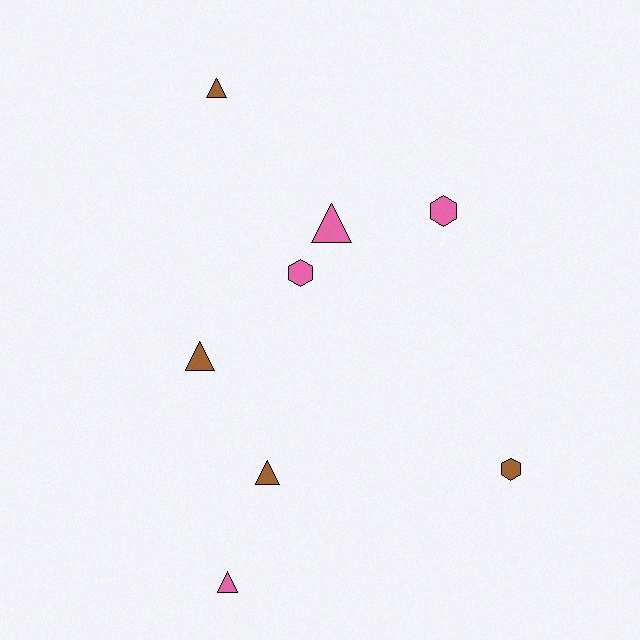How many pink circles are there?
There are no pink circles.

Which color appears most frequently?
Brown, with 4 objects.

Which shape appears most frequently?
Triangle, with 5 objects.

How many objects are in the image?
There are 8 objects.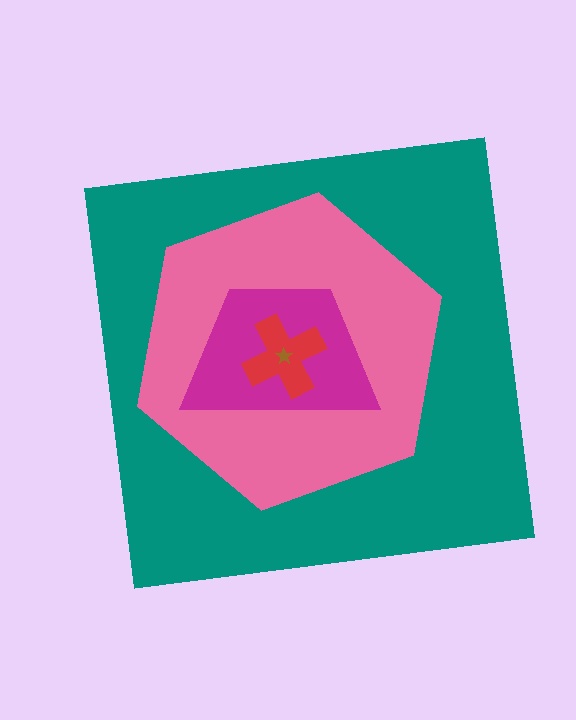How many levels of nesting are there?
5.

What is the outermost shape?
The teal square.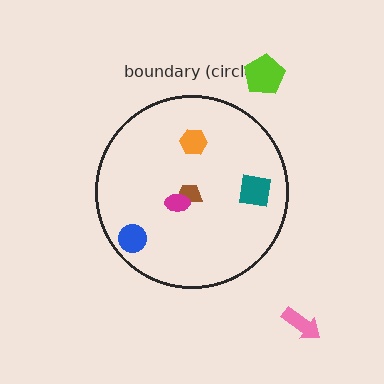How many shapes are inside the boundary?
5 inside, 2 outside.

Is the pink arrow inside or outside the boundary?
Outside.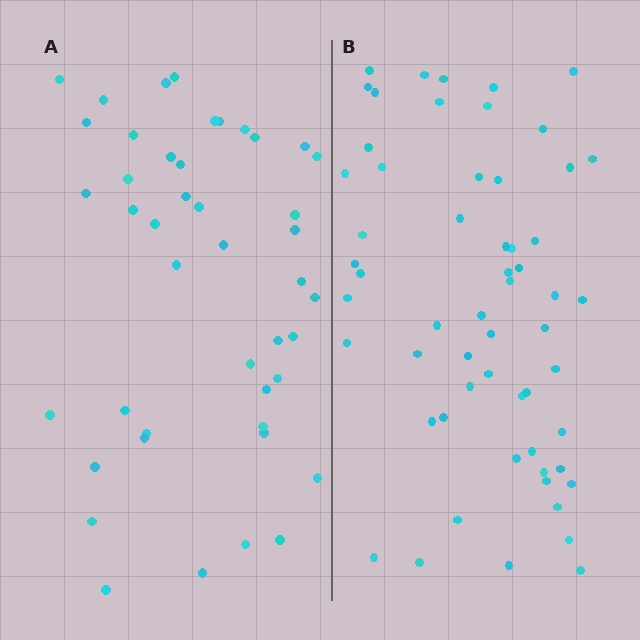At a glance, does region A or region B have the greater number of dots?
Region B (the right region) has more dots.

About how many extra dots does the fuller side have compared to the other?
Region B has approximately 15 more dots than region A.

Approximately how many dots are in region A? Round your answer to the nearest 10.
About 40 dots. (The exact count is 44, which rounds to 40.)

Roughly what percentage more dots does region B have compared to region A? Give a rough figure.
About 30% more.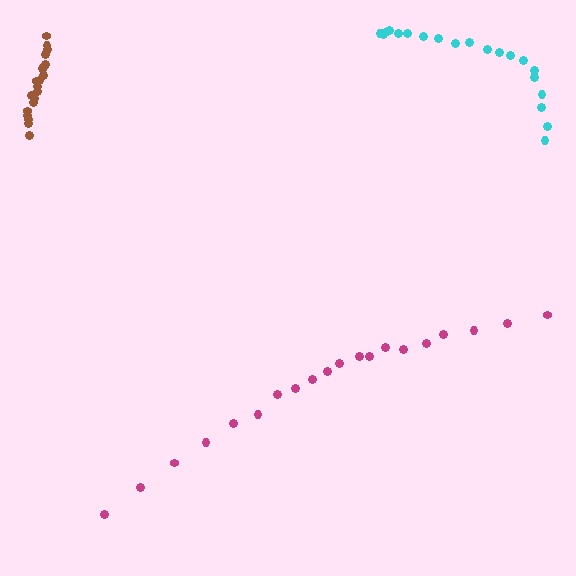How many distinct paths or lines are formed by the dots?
There are 3 distinct paths.